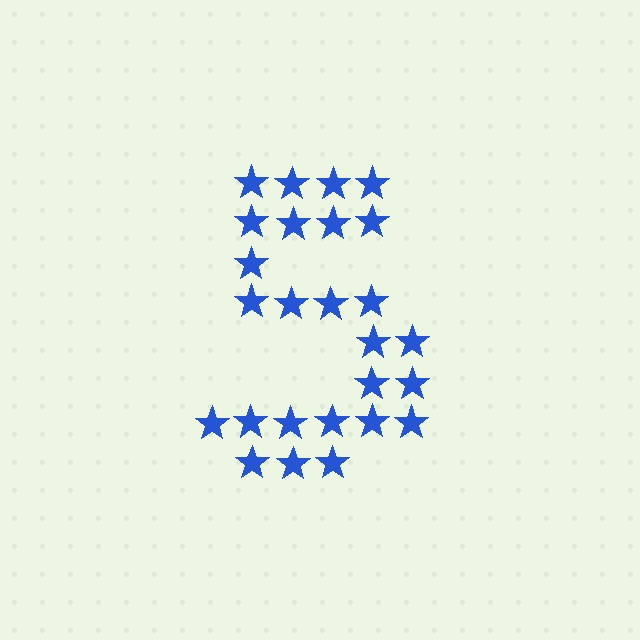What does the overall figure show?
The overall figure shows the digit 5.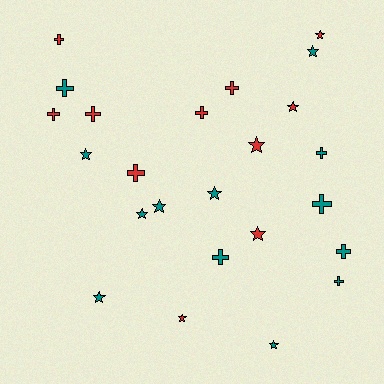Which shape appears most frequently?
Star, with 12 objects.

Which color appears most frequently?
Teal, with 13 objects.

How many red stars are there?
There are 5 red stars.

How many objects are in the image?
There are 24 objects.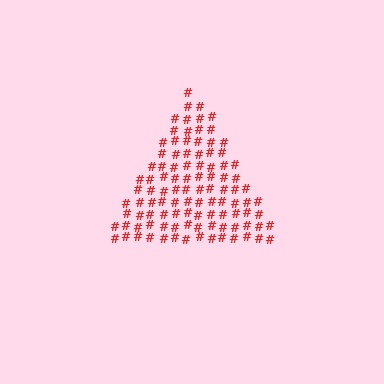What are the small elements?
The small elements are hash symbols.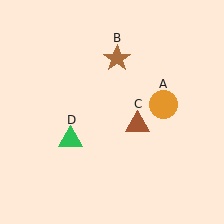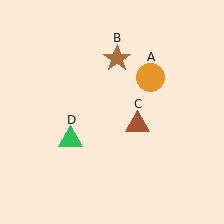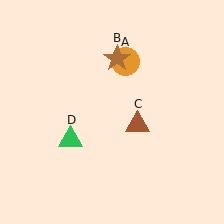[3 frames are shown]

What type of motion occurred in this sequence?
The orange circle (object A) rotated counterclockwise around the center of the scene.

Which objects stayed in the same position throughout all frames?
Brown star (object B) and brown triangle (object C) and green triangle (object D) remained stationary.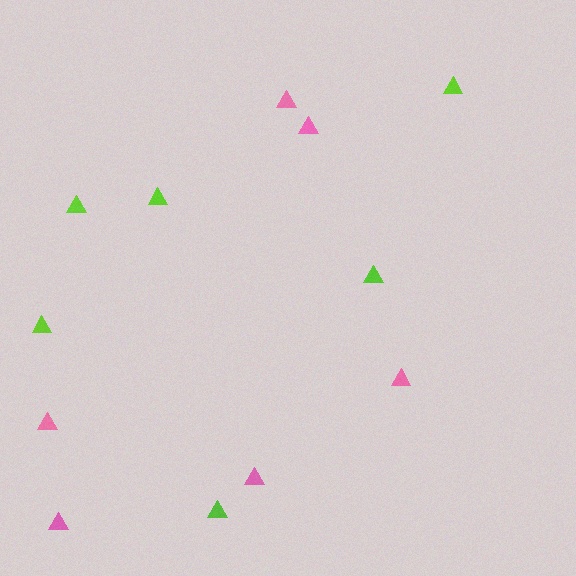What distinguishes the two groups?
There are 2 groups: one group of pink triangles (6) and one group of lime triangles (6).